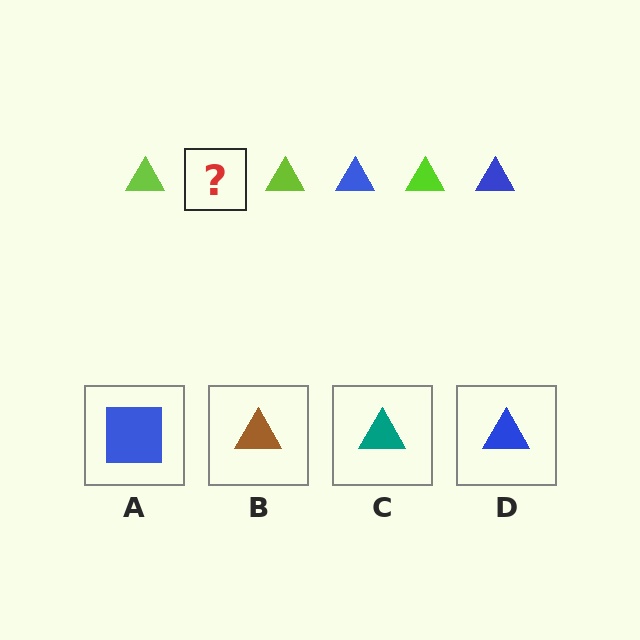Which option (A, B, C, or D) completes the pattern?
D.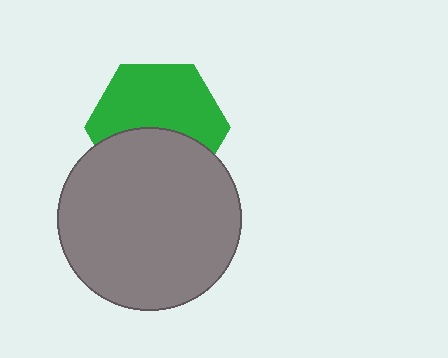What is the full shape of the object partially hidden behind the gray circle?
The partially hidden object is a green hexagon.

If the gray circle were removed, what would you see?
You would see the complete green hexagon.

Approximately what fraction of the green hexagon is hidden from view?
Roughly 42% of the green hexagon is hidden behind the gray circle.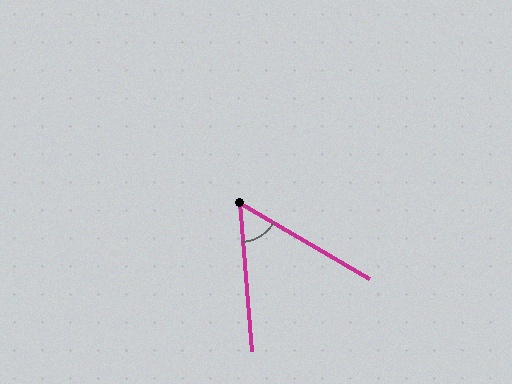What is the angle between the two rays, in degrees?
Approximately 55 degrees.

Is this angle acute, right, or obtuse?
It is acute.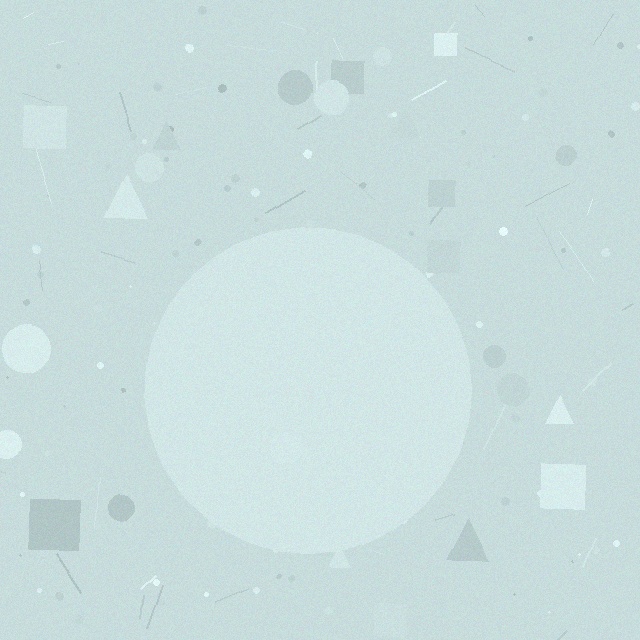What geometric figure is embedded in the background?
A circle is embedded in the background.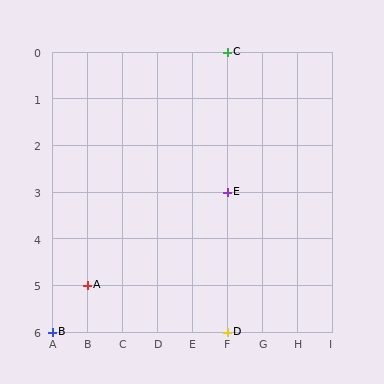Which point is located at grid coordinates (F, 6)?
Point D is at (F, 6).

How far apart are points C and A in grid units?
Points C and A are 4 columns and 5 rows apart (about 6.4 grid units diagonally).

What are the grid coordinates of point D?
Point D is at grid coordinates (F, 6).